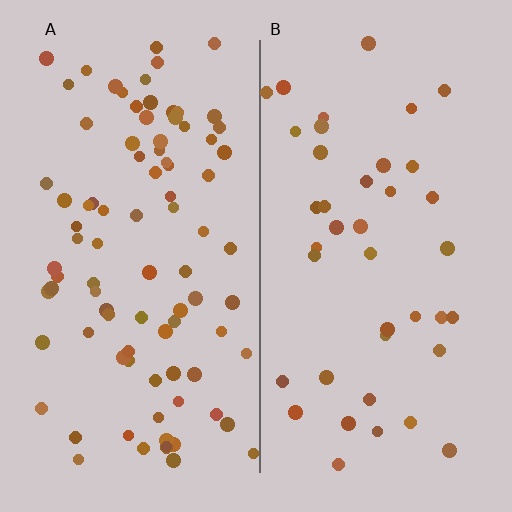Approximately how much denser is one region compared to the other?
Approximately 2.2× — region A over region B.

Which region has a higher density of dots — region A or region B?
A (the left).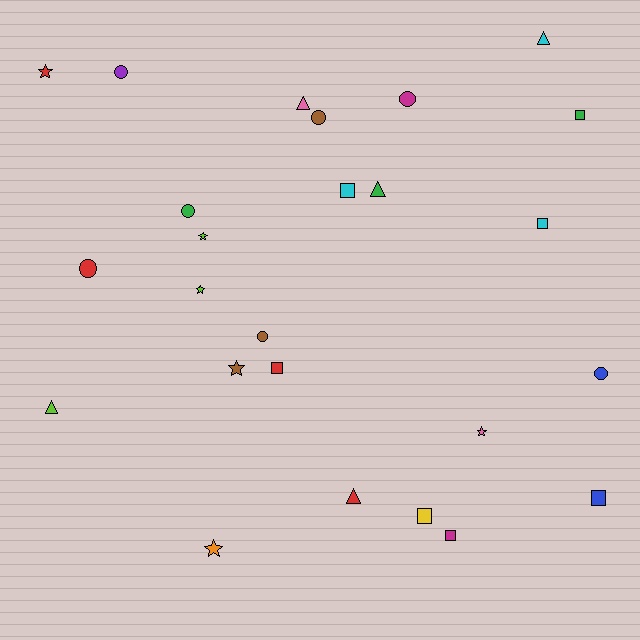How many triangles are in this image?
There are 5 triangles.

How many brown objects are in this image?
There are 3 brown objects.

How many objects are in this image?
There are 25 objects.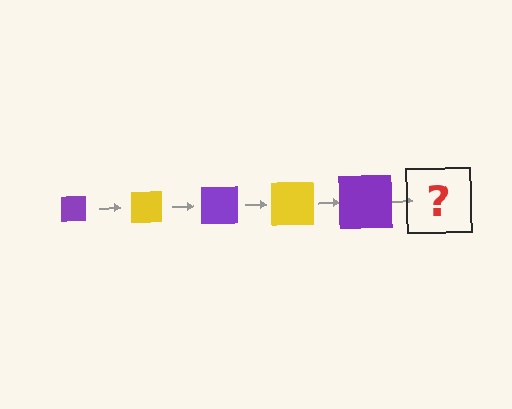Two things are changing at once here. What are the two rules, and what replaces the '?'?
The two rules are that the square grows larger each step and the color cycles through purple and yellow. The '?' should be a yellow square, larger than the previous one.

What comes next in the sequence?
The next element should be a yellow square, larger than the previous one.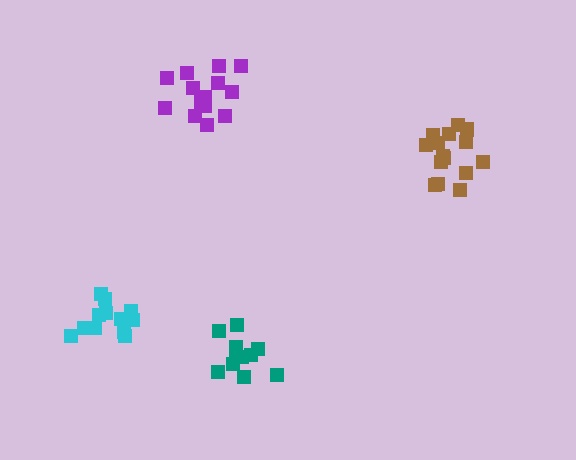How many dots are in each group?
Group 1: 15 dots, Group 2: 15 dots, Group 3: 11 dots, Group 4: 12 dots (53 total).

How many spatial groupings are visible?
There are 4 spatial groupings.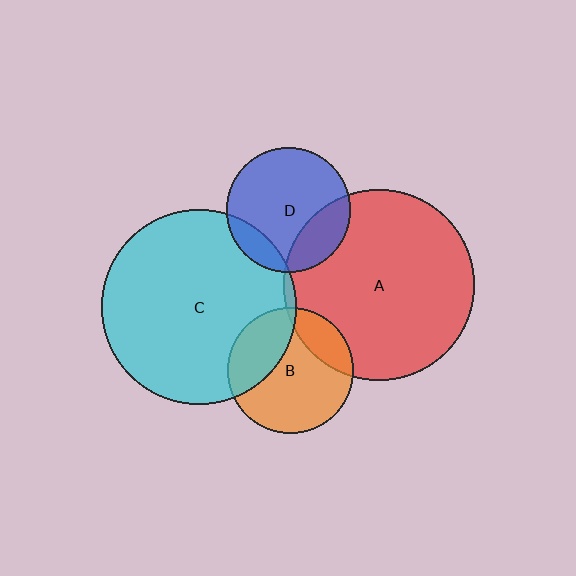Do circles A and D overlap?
Yes.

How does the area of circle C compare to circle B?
Approximately 2.4 times.